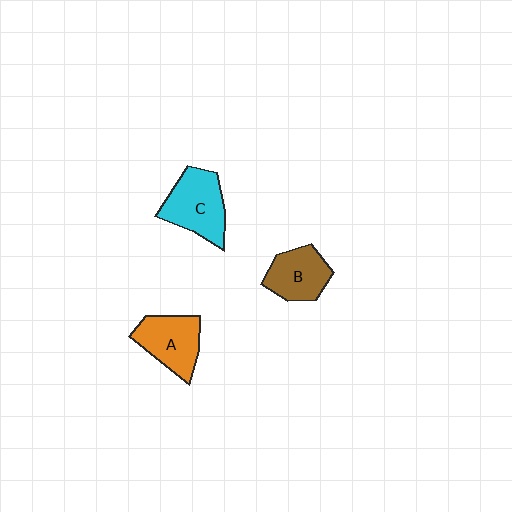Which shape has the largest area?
Shape C (cyan).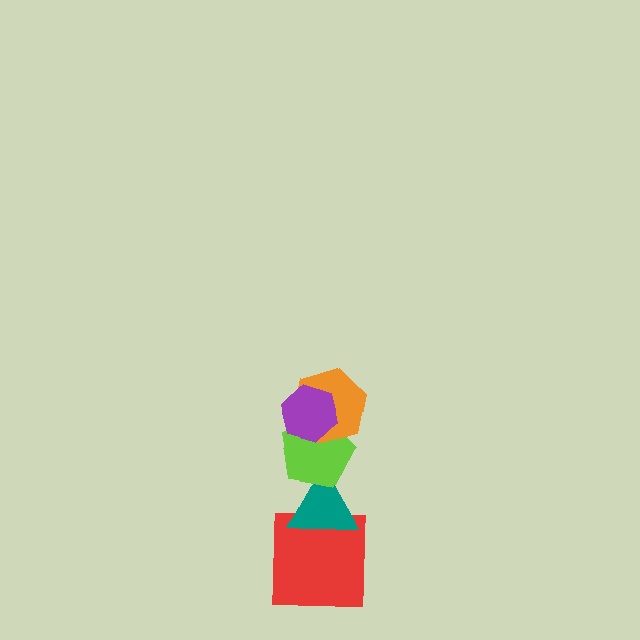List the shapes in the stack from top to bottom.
From top to bottom: the purple hexagon, the orange hexagon, the lime pentagon, the teal triangle, the red square.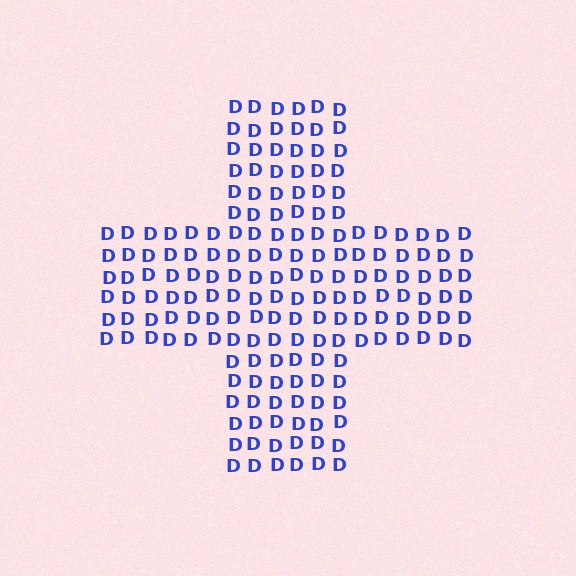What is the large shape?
The large shape is a cross.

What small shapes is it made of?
It is made of small letter D's.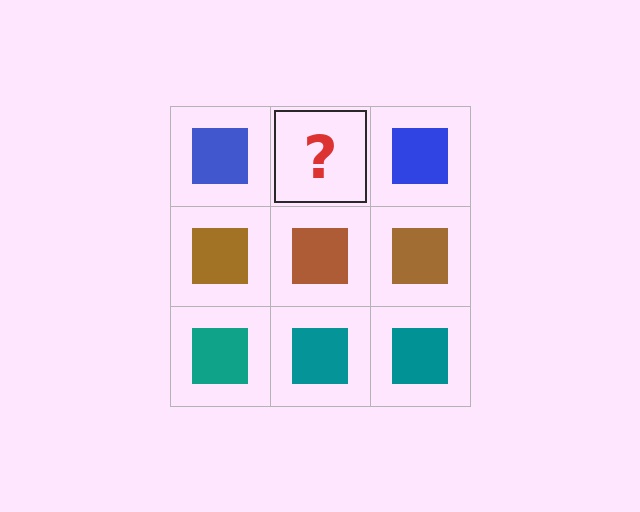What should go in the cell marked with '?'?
The missing cell should contain a blue square.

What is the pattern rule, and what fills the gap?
The rule is that each row has a consistent color. The gap should be filled with a blue square.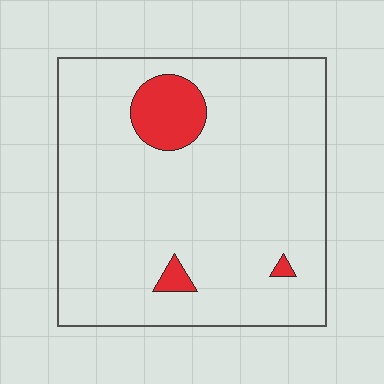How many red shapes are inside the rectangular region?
3.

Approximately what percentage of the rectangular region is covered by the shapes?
Approximately 10%.